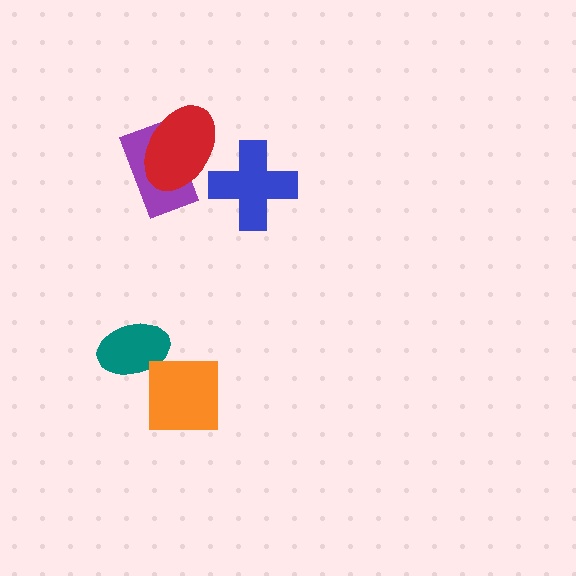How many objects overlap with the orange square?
0 objects overlap with the orange square.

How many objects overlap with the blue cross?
1 object overlaps with the blue cross.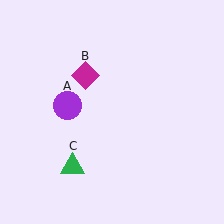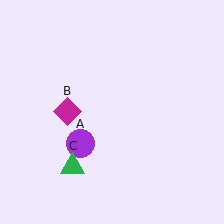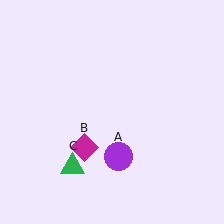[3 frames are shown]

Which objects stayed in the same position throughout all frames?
Green triangle (object C) remained stationary.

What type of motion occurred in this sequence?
The purple circle (object A), magenta diamond (object B) rotated counterclockwise around the center of the scene.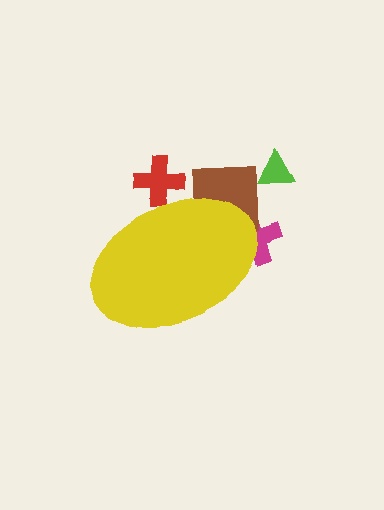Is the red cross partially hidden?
Yes, the red cross is partially hidden behind the yellow ellipse.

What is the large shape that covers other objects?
A yellow ellipse.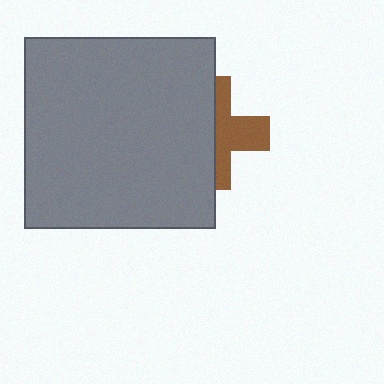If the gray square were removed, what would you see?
You would see the complete brown cross.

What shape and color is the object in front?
The object in front is a gray square.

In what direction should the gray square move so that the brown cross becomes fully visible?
The gray square should move left. That is the shortest direction to clear the overlap and leave the brown cross fully visible.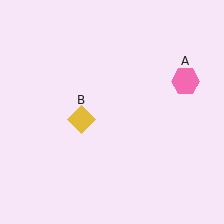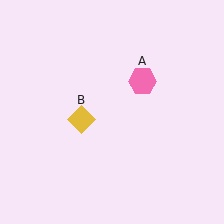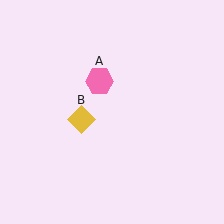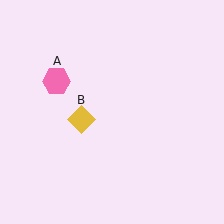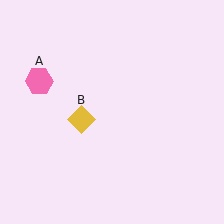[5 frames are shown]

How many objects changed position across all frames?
1 object changed position: pink hexagon (object A).